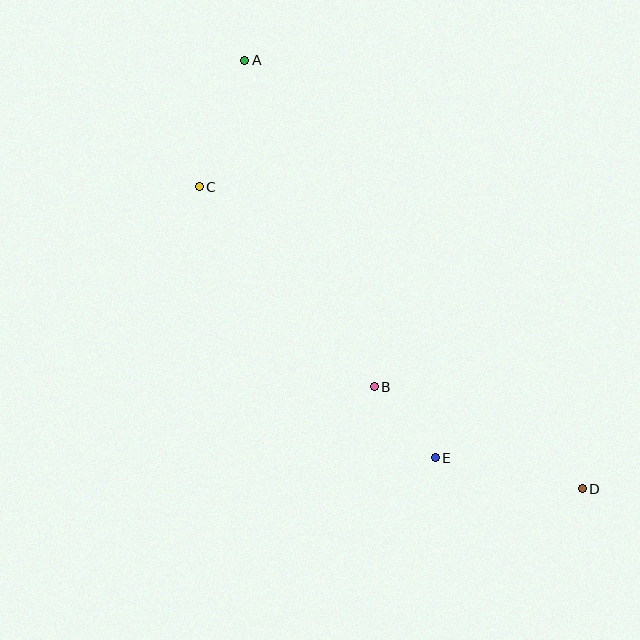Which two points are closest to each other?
Points B and E are closest to each other.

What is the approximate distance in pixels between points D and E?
The distance between D and E is approximately 150 pixels.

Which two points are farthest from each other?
Points A and D are farthest from each other.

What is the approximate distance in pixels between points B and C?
The distance between B and C is approximately 266 pixels.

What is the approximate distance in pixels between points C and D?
The distance between C and D is approximately 488 pixels.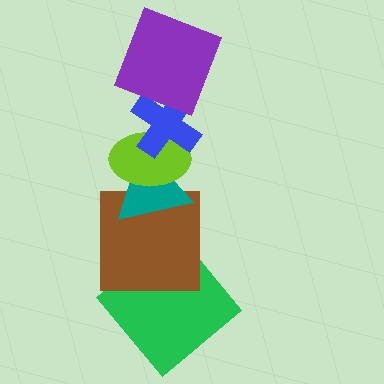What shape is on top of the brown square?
The teal triangle is on top of the brown square.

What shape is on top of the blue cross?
The purple square is on top of the blue cross.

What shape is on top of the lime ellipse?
The blue cross is on top of the lime ellipse.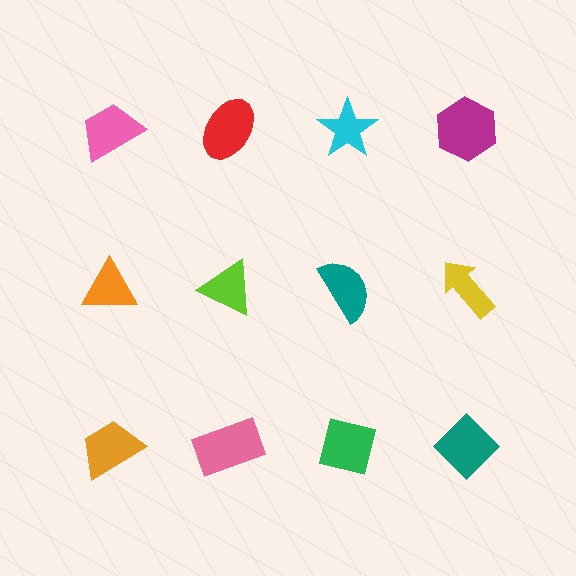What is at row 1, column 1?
A pink trapezoid.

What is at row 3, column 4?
A teal diamond.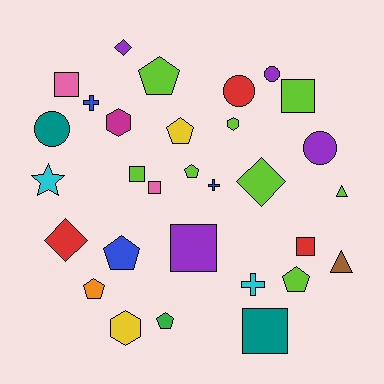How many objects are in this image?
There are 30 objects.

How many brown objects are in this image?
There is 1 brown object.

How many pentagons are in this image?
There are 7 pentagons.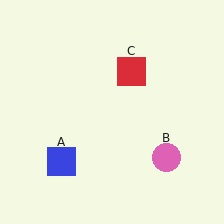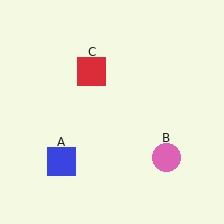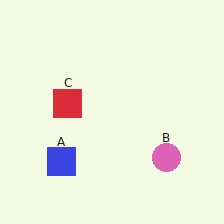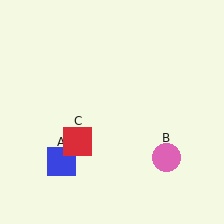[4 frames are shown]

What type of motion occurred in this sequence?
The red square (object C) rotated counterclockwise around the center of the scene.